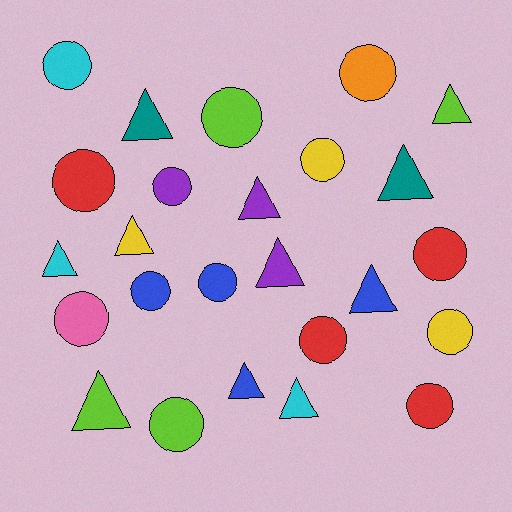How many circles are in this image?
There are 14 circles.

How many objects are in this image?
There are 25 objects.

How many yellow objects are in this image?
There are 3 yellow objects.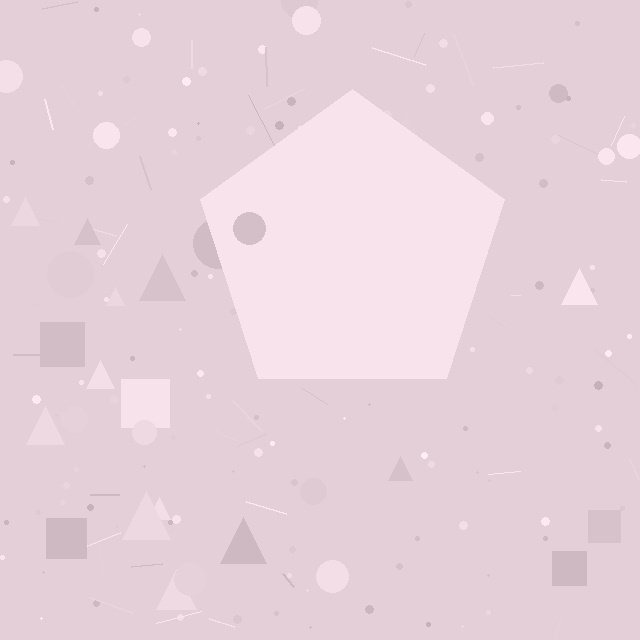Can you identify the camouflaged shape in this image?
The camouflaged shape is a pentagon.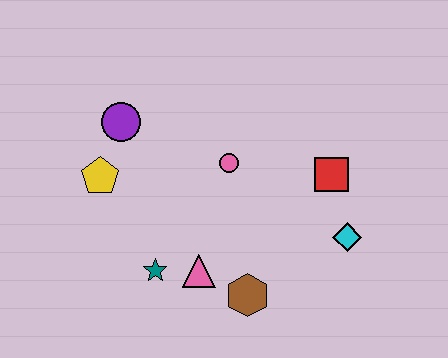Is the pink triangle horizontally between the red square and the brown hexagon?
No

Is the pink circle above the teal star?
Yes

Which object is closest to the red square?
The cyan diamond is closest to the red square.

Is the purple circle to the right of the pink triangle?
No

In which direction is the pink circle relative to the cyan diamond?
The pink circle is to the left of the cyan diamond.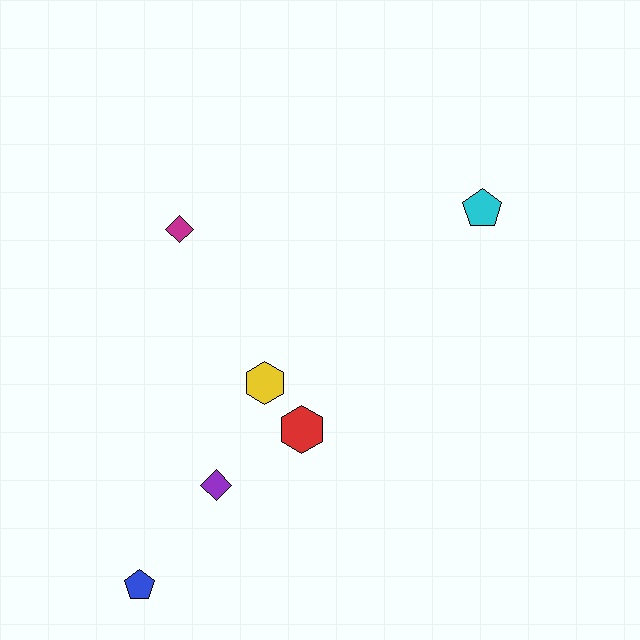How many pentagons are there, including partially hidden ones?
There are 2 pentagons.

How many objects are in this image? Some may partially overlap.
There are 6 objects.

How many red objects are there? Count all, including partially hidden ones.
There is 1 red object.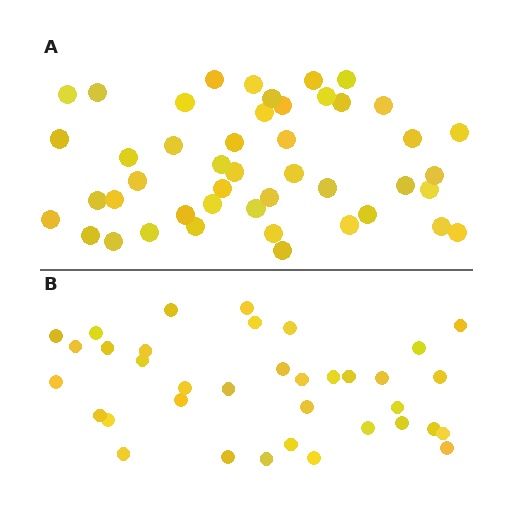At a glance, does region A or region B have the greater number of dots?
Region A (the top region) has more dots.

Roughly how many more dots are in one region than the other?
Region A has roughly 10 or so more dots than region B.